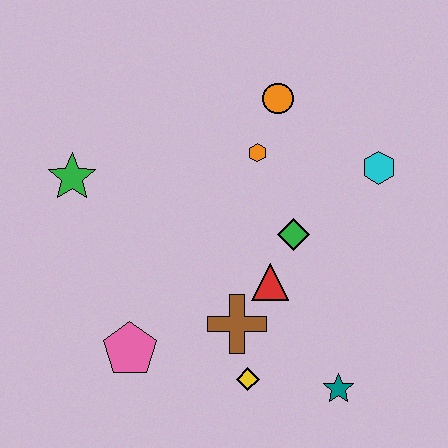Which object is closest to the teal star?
The yellow diamond is closest to the teal star.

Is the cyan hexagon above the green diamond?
Yes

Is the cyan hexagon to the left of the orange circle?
No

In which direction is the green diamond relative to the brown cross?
The green diamond is above the brown cross.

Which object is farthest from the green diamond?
The green star is farthest from the green diamond.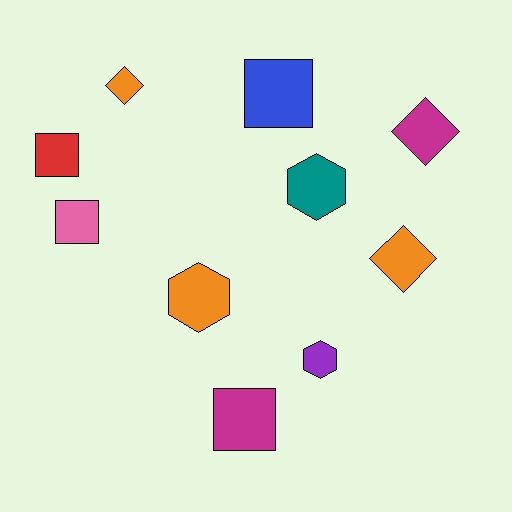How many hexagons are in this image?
There are 3 hexagons.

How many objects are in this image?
There are 10 objects.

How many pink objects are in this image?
There is 1 pink object.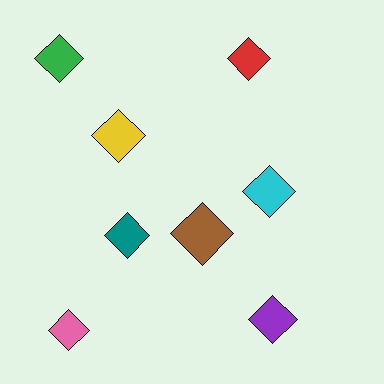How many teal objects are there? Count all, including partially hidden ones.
There is 1 teal object.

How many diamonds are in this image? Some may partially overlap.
There are 8 diamonds.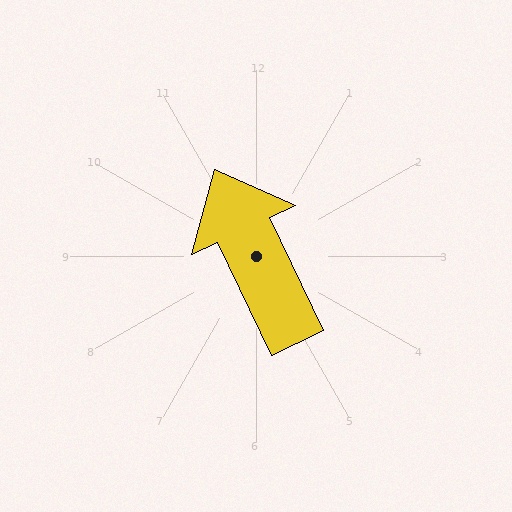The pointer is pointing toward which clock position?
Roughly 11 o'clock.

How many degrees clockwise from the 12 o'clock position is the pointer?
Approximately 335 degrees.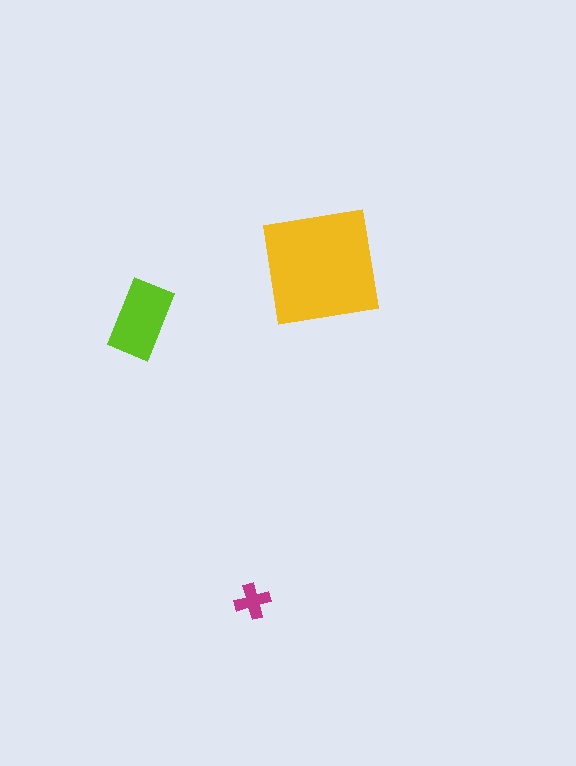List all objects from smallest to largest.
The magenta cross, the lime rectangle, the yellow square.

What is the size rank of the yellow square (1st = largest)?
1st.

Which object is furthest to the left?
The lime rectangle is leftmost.